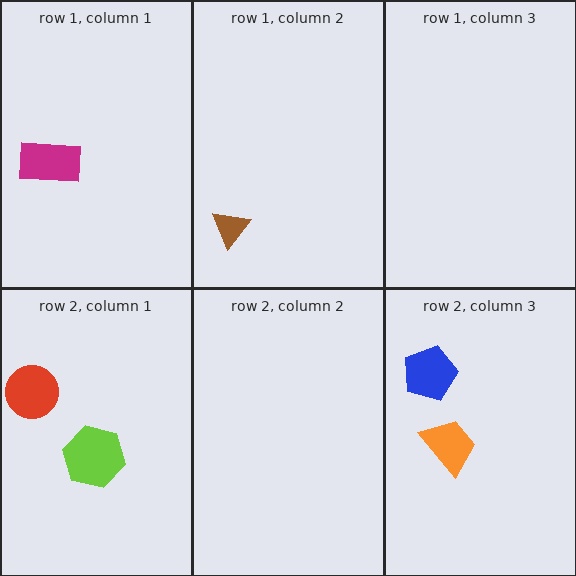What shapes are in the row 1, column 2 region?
The brown triangle.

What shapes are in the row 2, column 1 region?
The red circle, the lime hexagon.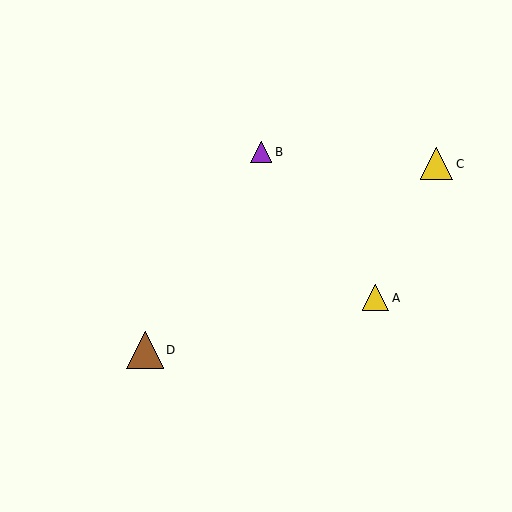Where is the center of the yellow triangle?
The center of the yellow triangle is at (375, 298).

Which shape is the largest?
The brown triangle (labeled D) is the largest.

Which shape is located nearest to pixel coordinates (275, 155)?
The purple triangle (labeled B) at (261, 152) is nearest to that location.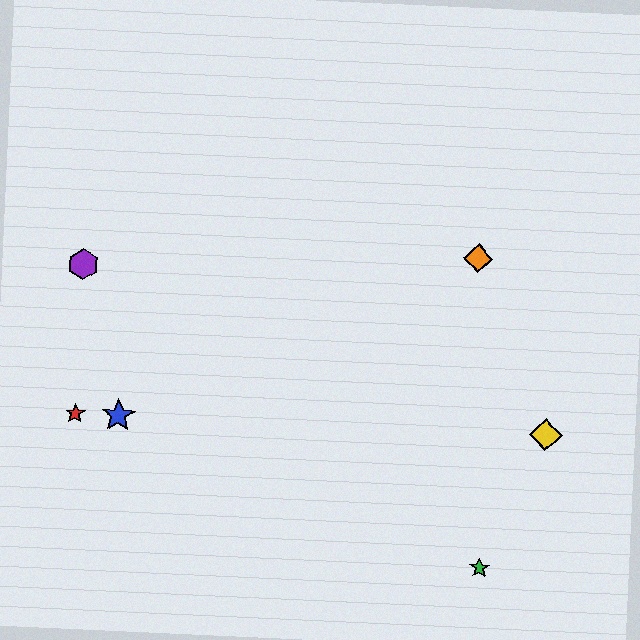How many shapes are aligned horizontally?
3 shapes (the red star, the blue star, the yellow diamond) are aligned horizontally.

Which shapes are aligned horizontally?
The red star, the blue star, the yellow diamond are aligned horizontally.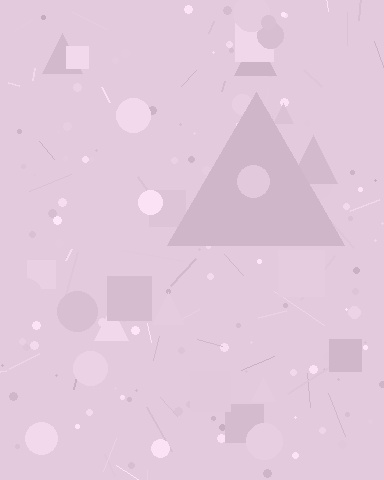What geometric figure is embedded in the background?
A triangle is embedded in the background.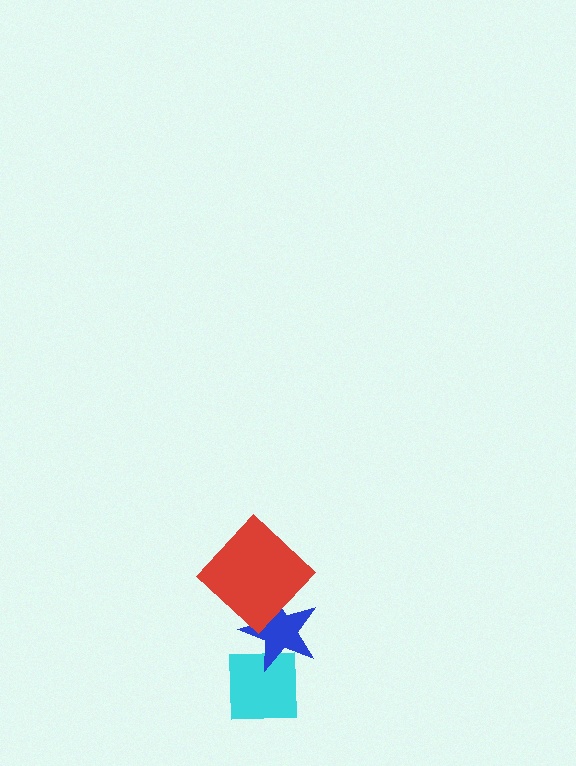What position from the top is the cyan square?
The cyan square is 3rd from the top.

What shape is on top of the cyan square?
The blue star is on top of the cyan square.